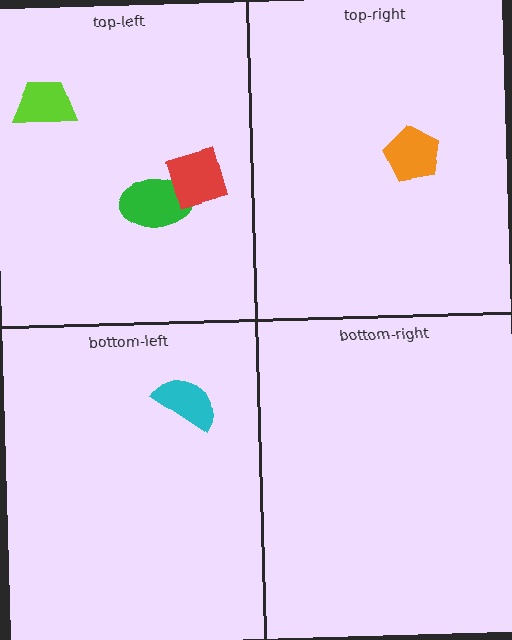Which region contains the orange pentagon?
The top-right region.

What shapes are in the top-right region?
The orange pentagon.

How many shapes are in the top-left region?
3.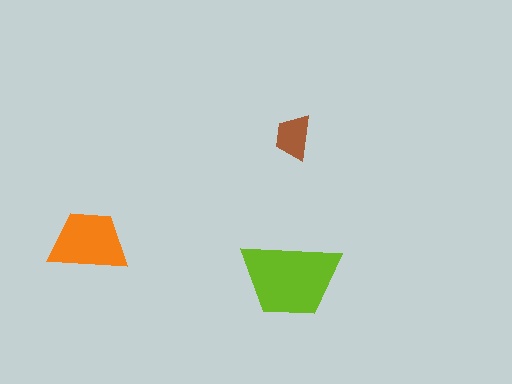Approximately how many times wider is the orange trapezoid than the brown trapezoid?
About 1.5 times wider.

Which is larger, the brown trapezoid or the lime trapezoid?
The lime one.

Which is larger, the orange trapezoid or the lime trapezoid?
The lime one.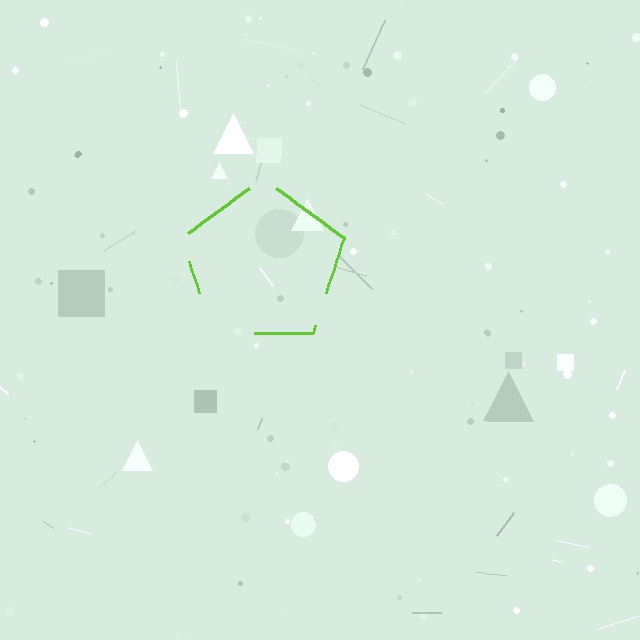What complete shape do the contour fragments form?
The contour fragments form a pentagon.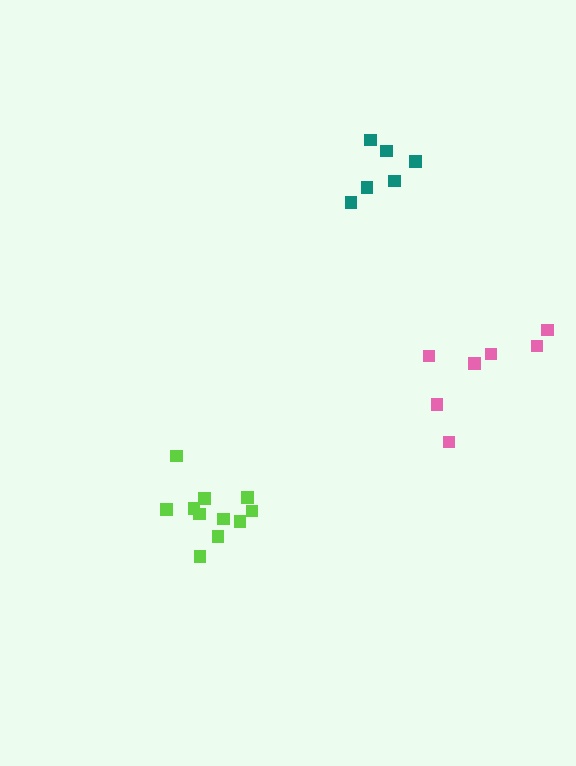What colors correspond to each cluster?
The clusters are colored: pink, teal, lime.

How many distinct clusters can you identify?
There are 3 distinct clusters.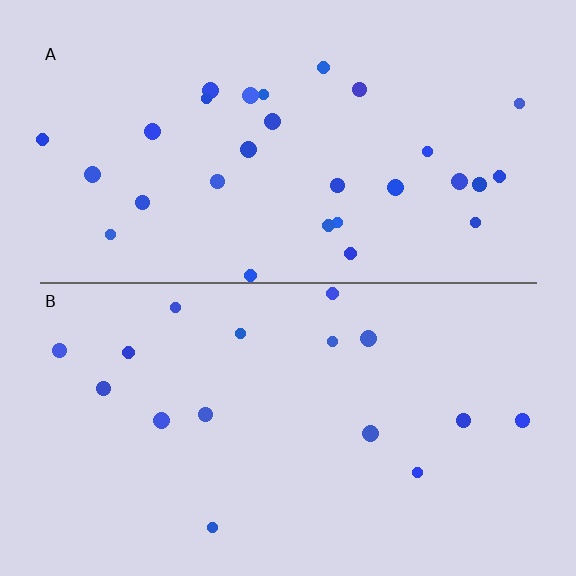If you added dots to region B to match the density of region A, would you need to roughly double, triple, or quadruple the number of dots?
Approximately double.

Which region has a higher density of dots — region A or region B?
A (the top).